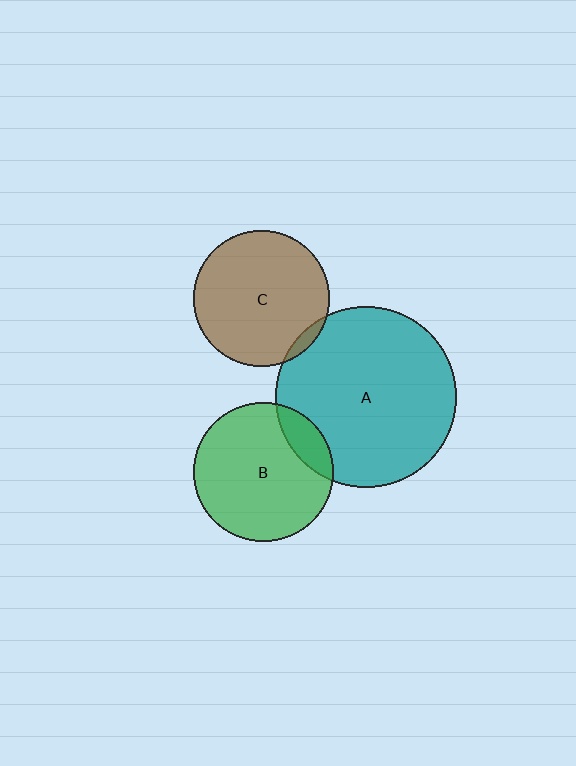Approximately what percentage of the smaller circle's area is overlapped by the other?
Approximately 15%.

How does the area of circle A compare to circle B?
Approximately 1.7 times.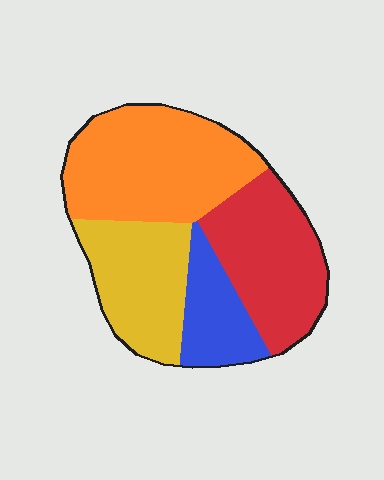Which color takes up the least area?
Blue, at roughly 15%.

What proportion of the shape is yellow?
Yellow covers roughly 25% of the shape.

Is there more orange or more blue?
Orange.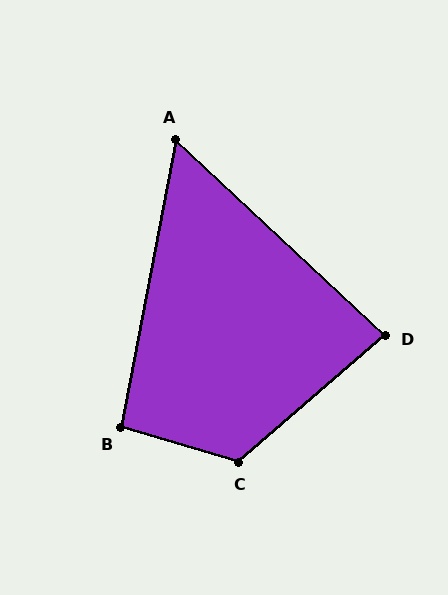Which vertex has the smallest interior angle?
A, at approximately 58 degrees.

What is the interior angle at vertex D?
Approximately 84 degrees (acute).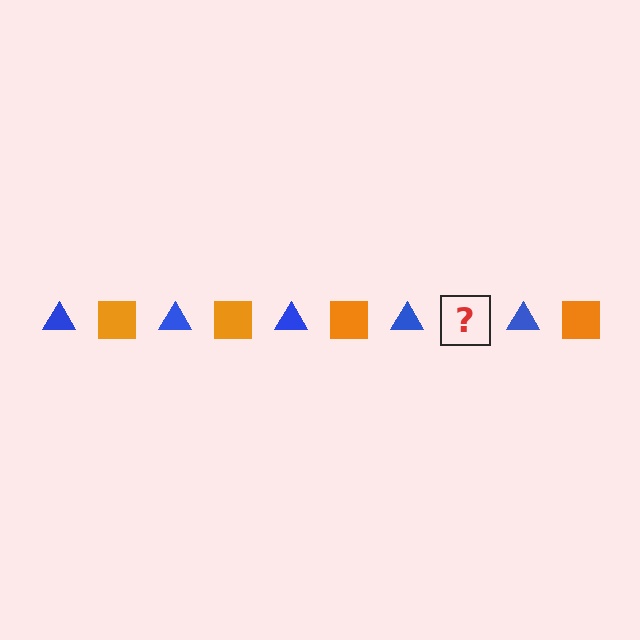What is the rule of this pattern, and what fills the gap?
The rule is that the pattern alternates between blue triangle and orange square. The gap should be filled with an orange square.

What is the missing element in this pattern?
The missing element is an orange square.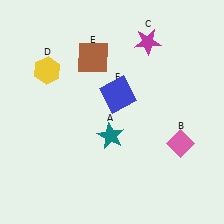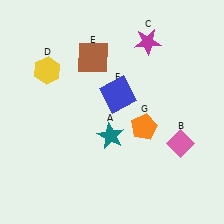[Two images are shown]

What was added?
An orange pentagon (G) was added in Image 2.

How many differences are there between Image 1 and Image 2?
There is 1 difference between the two images.